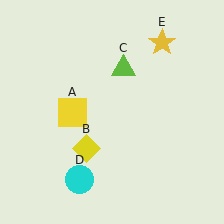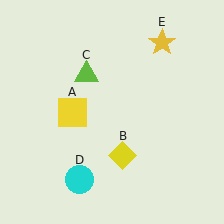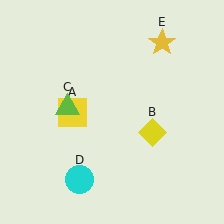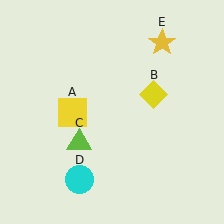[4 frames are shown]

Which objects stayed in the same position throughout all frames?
Yellow square (object A) and cyan circle (object D) and yellow star (object E) remained stationary.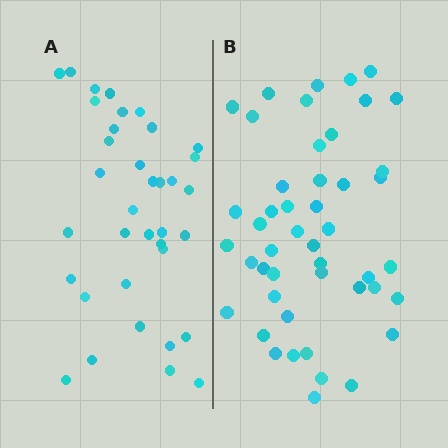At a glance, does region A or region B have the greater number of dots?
Region B (the right region) has more dots.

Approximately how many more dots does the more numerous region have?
Region B has roughly 12 or so more dots than region A.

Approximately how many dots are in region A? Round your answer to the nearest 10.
About 40 dots. (The exact count is 36, which rounds to 40.)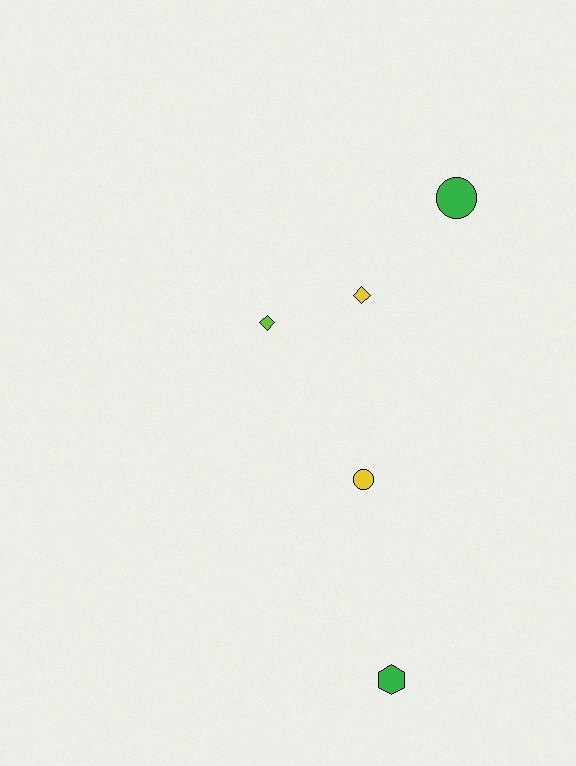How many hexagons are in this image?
There is 1 hexagon.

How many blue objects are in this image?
There are no blue objects.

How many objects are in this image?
There are 5 objects.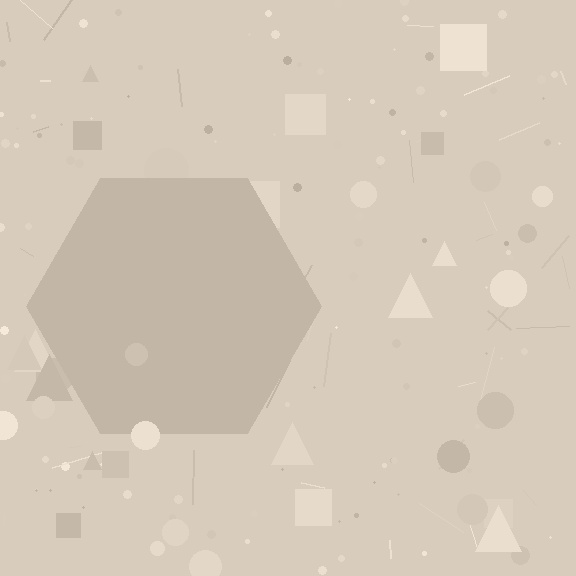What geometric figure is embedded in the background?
A hexagon is embedded in the background.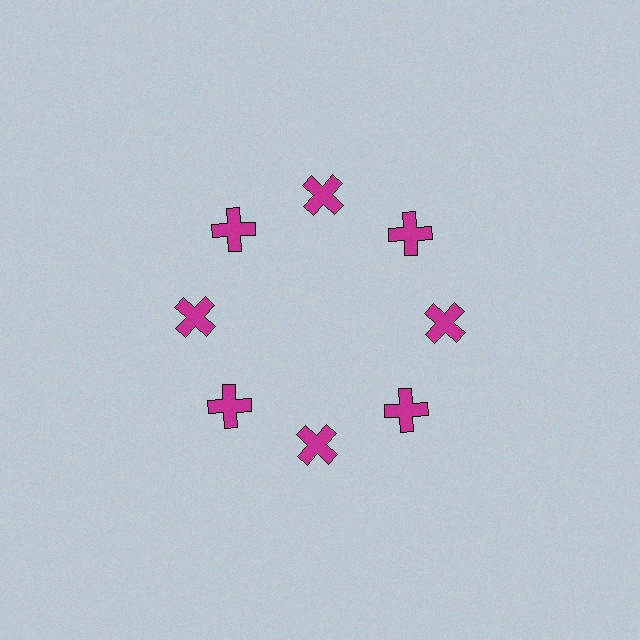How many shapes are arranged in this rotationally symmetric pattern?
There are 8 shapes, arranged in 8 groups of 1.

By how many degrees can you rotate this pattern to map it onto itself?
The pattern maps onto itself every 45 degrees of rotation.